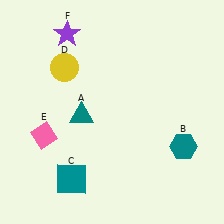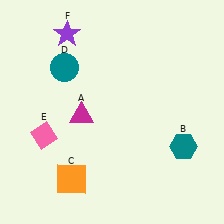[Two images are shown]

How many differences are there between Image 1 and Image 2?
There are 3 differences between the two images.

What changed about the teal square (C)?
In Image 1, C is teal. In Image 2, it changed to orange.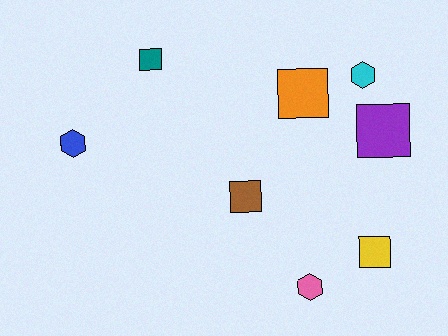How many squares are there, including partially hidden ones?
There are 5 squares.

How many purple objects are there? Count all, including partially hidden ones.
There is 1 purple object.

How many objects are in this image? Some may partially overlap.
There are 8 objects.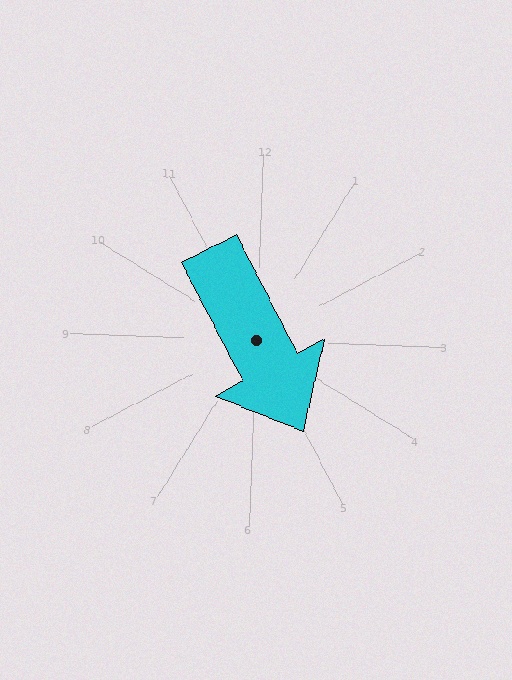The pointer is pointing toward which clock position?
Roughly 5 o'clock.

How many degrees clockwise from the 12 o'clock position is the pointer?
Approximately 151 degrees.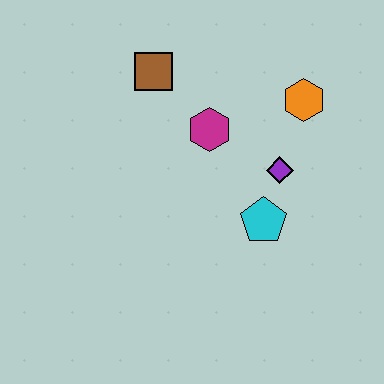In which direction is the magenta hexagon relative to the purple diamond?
The magenta hexagon is to the left of the purple diamond.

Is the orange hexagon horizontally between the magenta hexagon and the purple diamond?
No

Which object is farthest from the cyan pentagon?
The brown square is farthest from the cyan pentagon.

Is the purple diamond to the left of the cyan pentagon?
No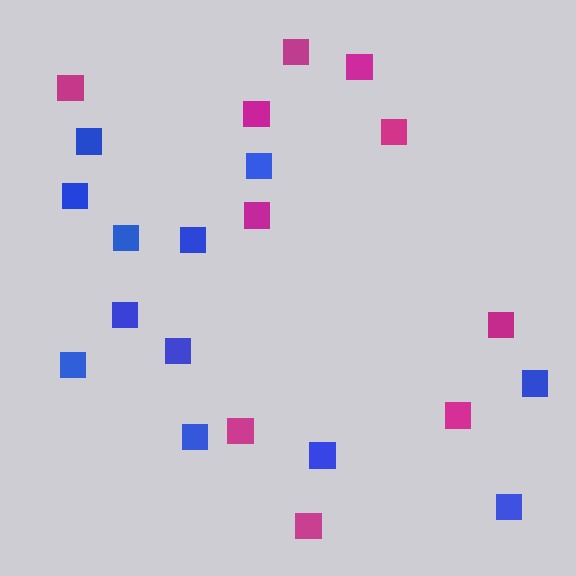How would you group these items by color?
There are 2 groups: one group of magenta squares (10) and one group of blue squares (12).